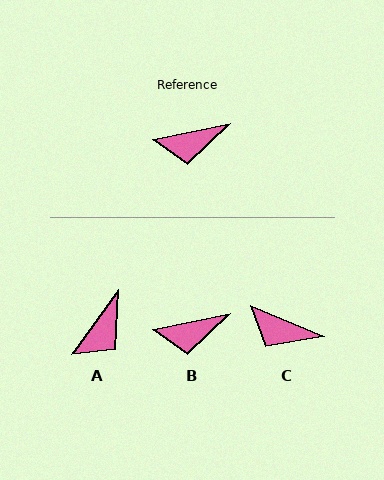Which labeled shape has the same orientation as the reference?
B.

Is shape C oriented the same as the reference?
No, it is off by about 35 degrees.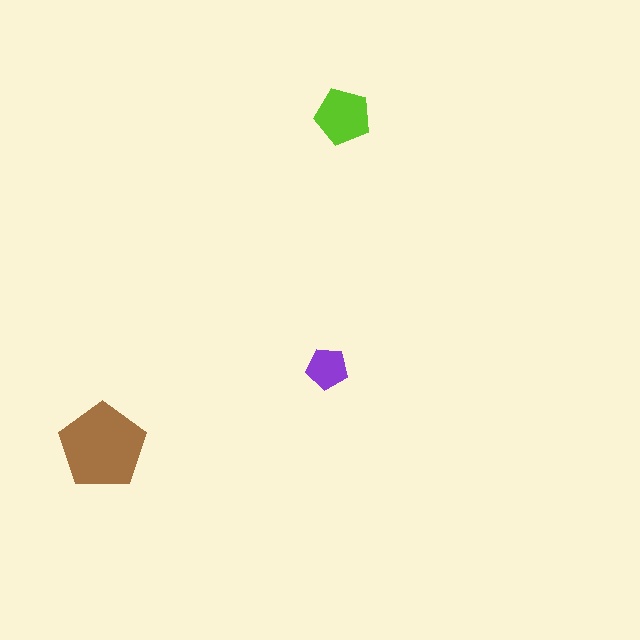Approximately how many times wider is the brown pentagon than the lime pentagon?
About 1.5 times wider.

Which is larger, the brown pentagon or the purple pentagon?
The brown one.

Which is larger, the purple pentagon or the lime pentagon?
The lime one.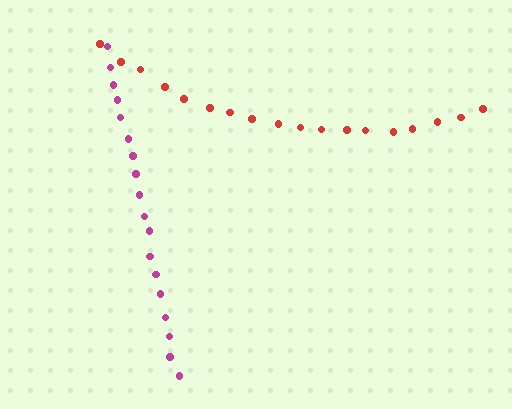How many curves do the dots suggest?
There are 2 distinct paths.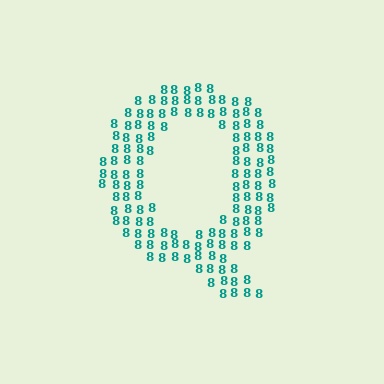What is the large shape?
The large shape is the letter Q.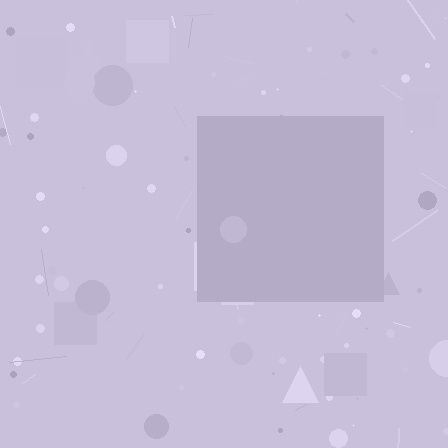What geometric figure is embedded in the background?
A square is embedded in the background.